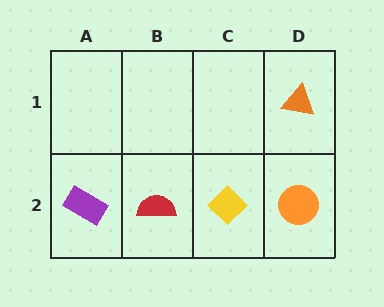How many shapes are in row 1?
1 shape.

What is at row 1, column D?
An orange triangle.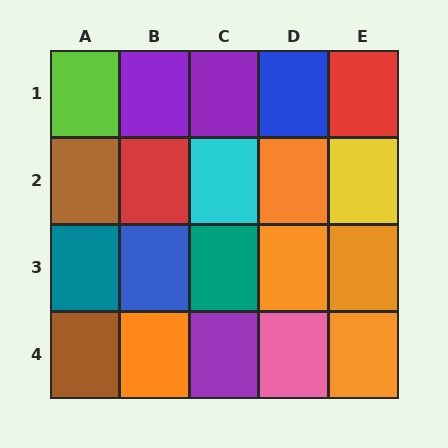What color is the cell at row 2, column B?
Red.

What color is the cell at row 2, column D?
Orange.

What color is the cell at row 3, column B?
Blue.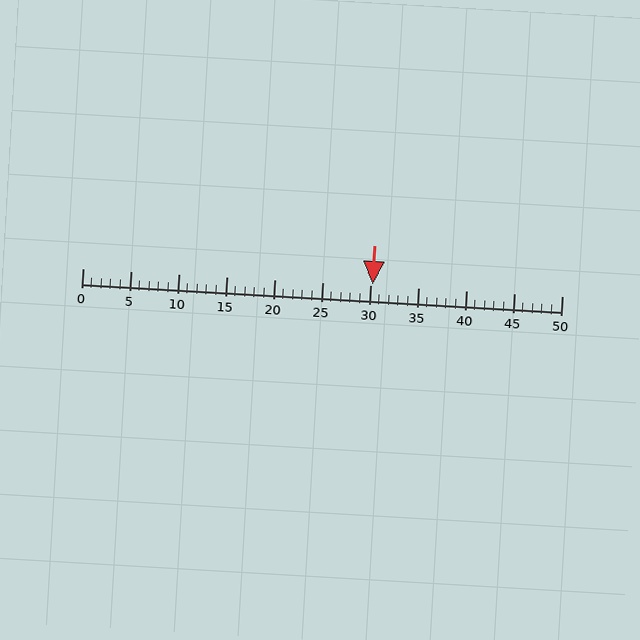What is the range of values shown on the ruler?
The ruler shows values from 0 to 50.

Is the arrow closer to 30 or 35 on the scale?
The arrow is closer to 30.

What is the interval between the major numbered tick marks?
The major tick marks are spaced 5 units apart.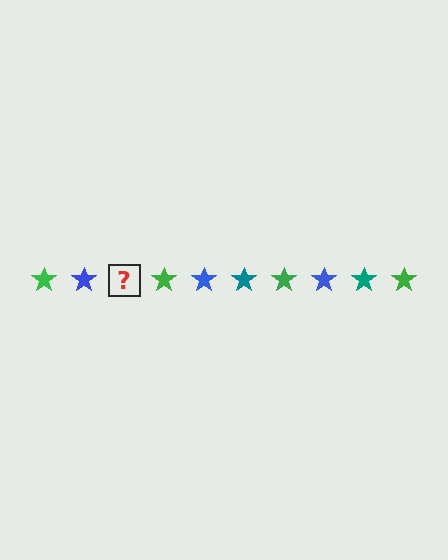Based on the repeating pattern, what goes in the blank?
The blank should be a teal star.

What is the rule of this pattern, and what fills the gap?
The rule is that the pattern cycles through green, blue, teal stars. The gap should be filled with a teal star.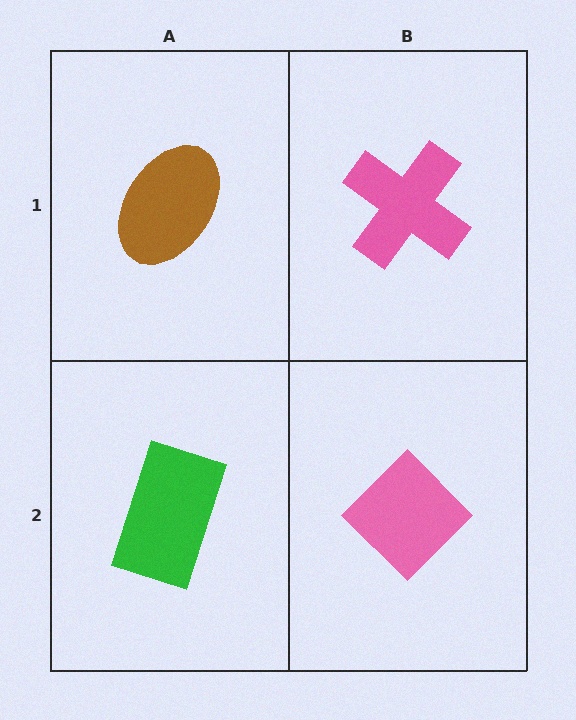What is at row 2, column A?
A green rectangle.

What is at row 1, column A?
A brown ellipse.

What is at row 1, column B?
A pink cross.